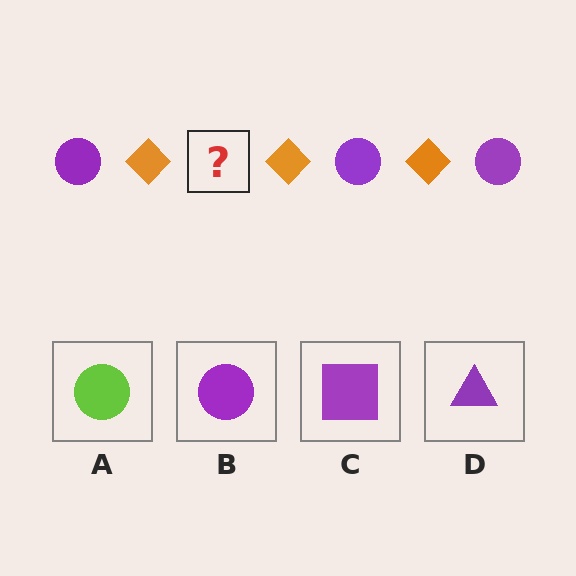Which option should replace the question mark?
Option B.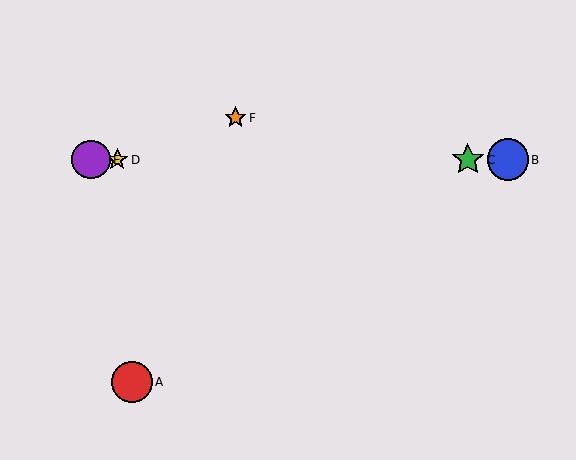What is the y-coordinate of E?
Object E is at y≈160.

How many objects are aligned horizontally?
4 objects (B, C, D, E) are aligned horizontally.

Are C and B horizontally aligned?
Yes, both are at y≈160.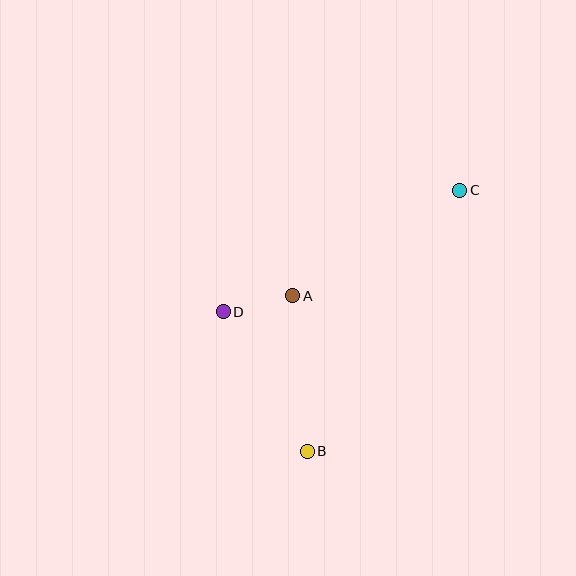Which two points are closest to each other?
Points A and D are closest to each other.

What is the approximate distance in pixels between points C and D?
The distance between C and D is approximately 266 pixels.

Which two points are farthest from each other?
Points B and C are farthest from each other.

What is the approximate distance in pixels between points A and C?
The distance between A and C is approximately 197 pixels.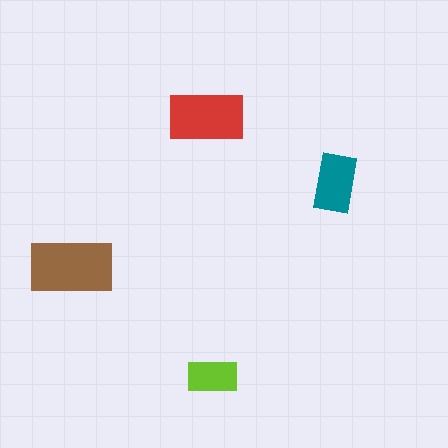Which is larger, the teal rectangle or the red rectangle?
The red one.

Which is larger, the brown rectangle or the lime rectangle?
The brown one.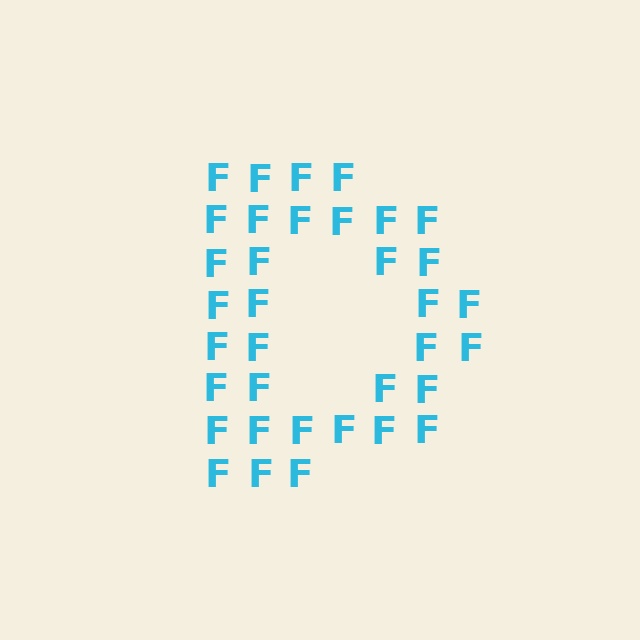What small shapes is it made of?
It is made of small letter F's.